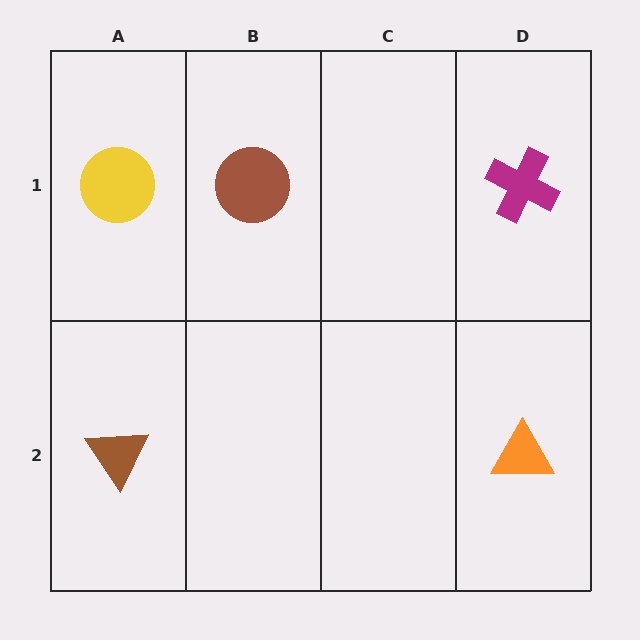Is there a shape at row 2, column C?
No, that cell is empty.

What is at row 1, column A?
A yellow circle.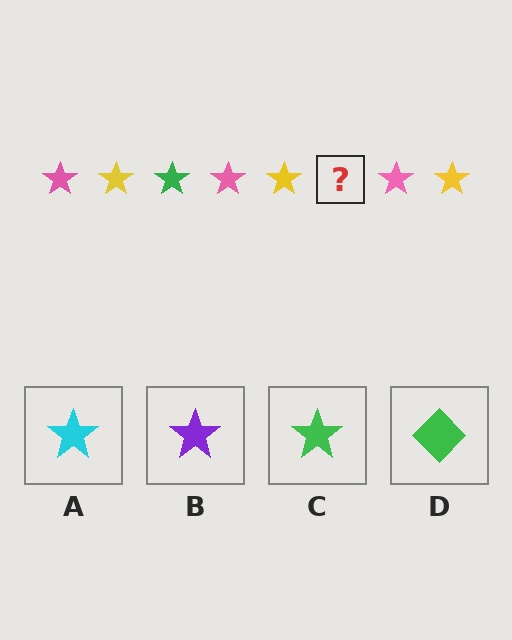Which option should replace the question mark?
Option C.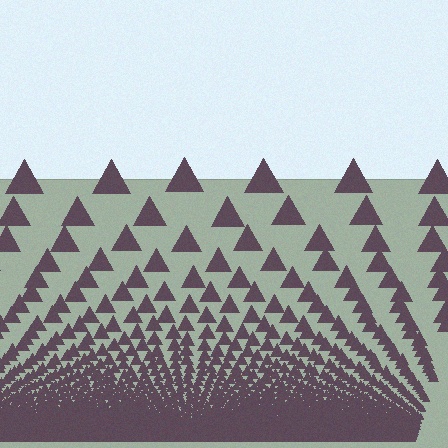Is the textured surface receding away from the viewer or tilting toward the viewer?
The surface appears to tilt toward the viewer. Texture elements get larger and sparser toward the top.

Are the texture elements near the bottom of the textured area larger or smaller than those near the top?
Smaller. The gradient is inverted — elements near the bottom are smaller and denser.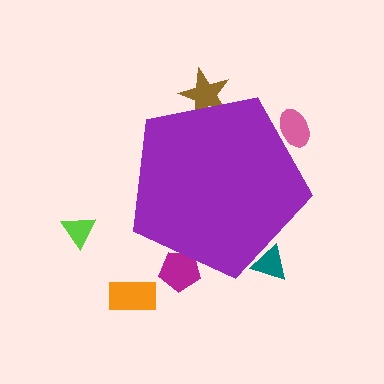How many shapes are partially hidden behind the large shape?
4 shapes are partially hidden.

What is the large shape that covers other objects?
A purple pentagon.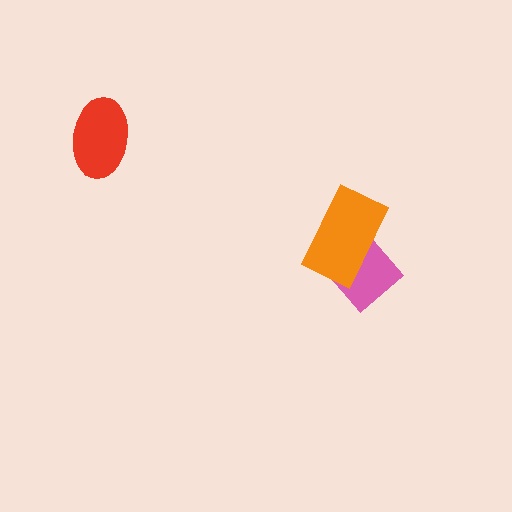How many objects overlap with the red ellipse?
0 objects overlap with the red ellipse.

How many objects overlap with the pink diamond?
1 object overlaps with the pink diamond.